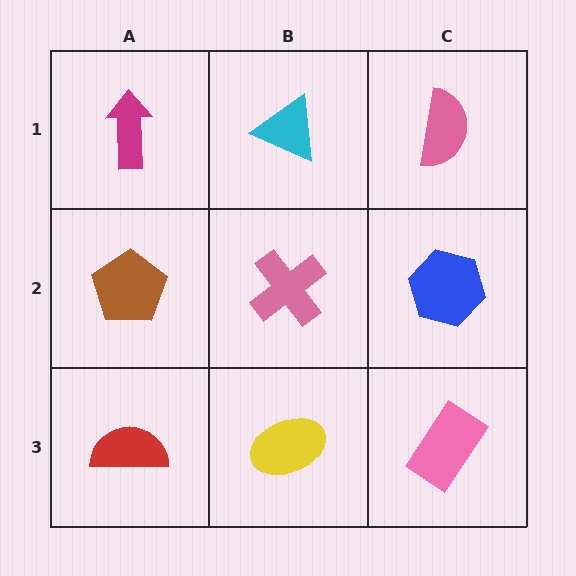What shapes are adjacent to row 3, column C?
A blue hexagon (row 2, column C), a yellow ellipse (row 3, column B).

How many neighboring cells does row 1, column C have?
2.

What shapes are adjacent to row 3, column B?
A pink cross (row 2, column B), a red semicircle (row 3, column A), a pink rectangle (row 3, column C).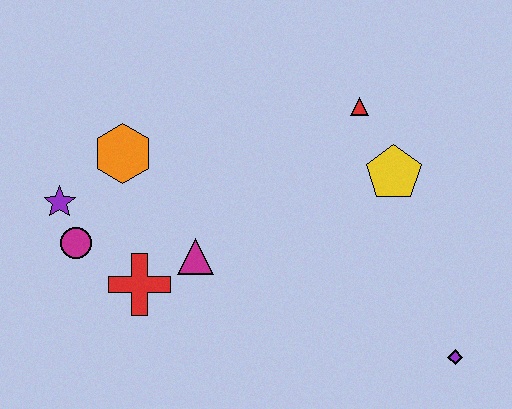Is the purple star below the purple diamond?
No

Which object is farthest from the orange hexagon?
The purple diamond is farthest from the orange hexagon.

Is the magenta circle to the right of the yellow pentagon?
No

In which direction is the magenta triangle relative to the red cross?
The magenta triangle is to the right of the red cross.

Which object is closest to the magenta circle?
The purple star is closest to the magenta circle.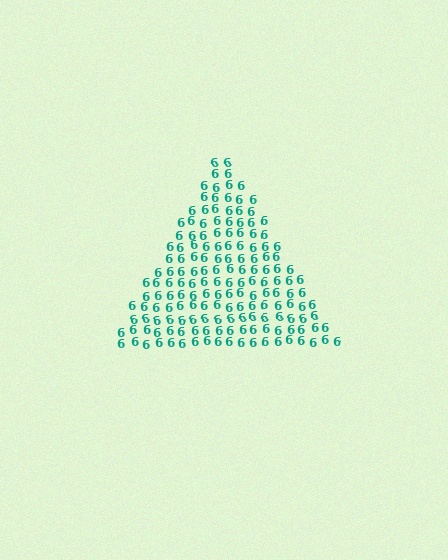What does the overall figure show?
The overall figure shows a triangle.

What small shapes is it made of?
It is made of small digit 6's.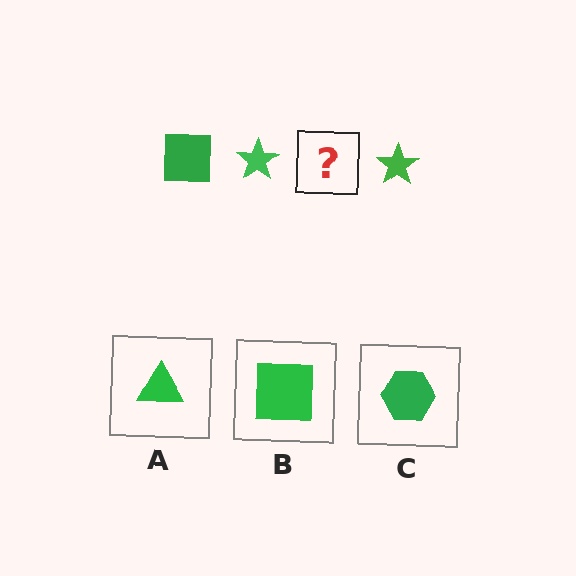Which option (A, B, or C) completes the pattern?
B.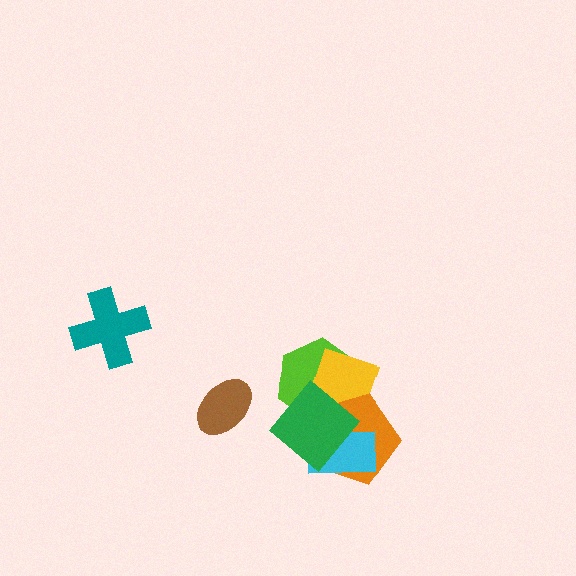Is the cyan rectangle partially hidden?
Yes, it is partially covered by another shape.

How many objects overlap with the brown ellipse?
0 objects overlap with the brown ellipse.